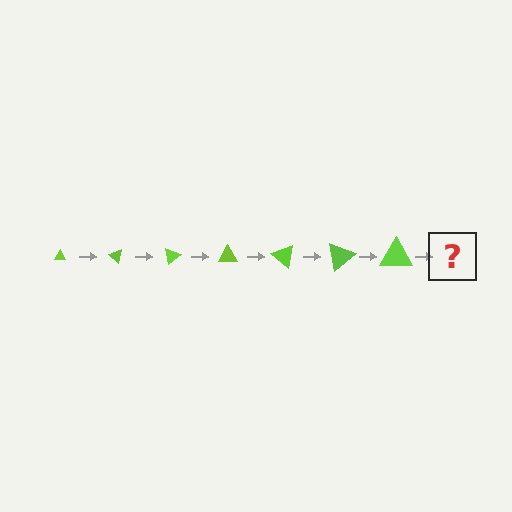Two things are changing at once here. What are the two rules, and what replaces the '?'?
The two rules are that the triangle grows larger each step and it rotates 40 degrees each step. The '?' should be a triangle, larger than the previous one and rotated 280 degrees from the start.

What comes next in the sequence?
The next element should be a triangle, larger than the previous one and rotated 280 degrees from the start.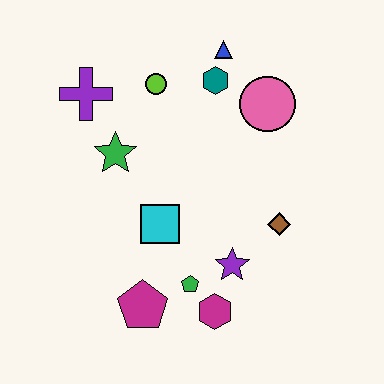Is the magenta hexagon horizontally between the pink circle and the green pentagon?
Yes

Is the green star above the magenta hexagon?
Yes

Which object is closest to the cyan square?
The green pentagon is closest to the cyan square.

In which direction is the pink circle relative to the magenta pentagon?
The pink circle is above the magenta pentagon.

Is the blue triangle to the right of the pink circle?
No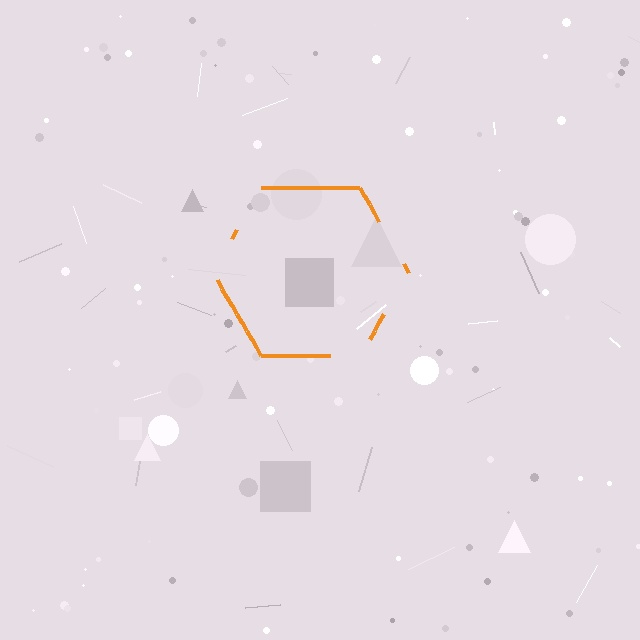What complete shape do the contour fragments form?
The contour fragments form a hexagon.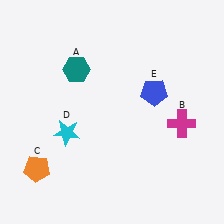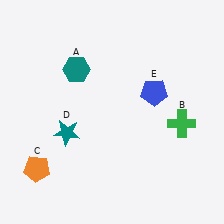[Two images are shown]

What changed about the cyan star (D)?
In Image 1, D is cyan. In Image 2, it changed to teal.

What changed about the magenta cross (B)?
In Image 1, B is magenta. In Image 2, it changed to green.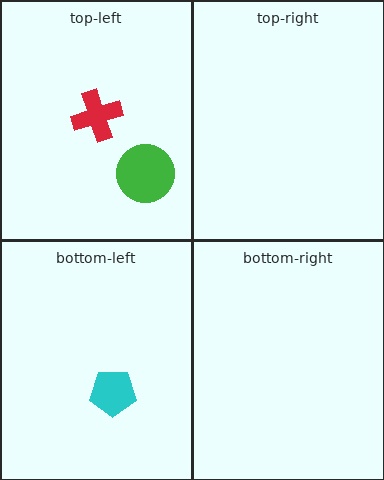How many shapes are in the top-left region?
2.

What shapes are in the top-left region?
The red cross, the green circle.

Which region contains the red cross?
The top-left region.